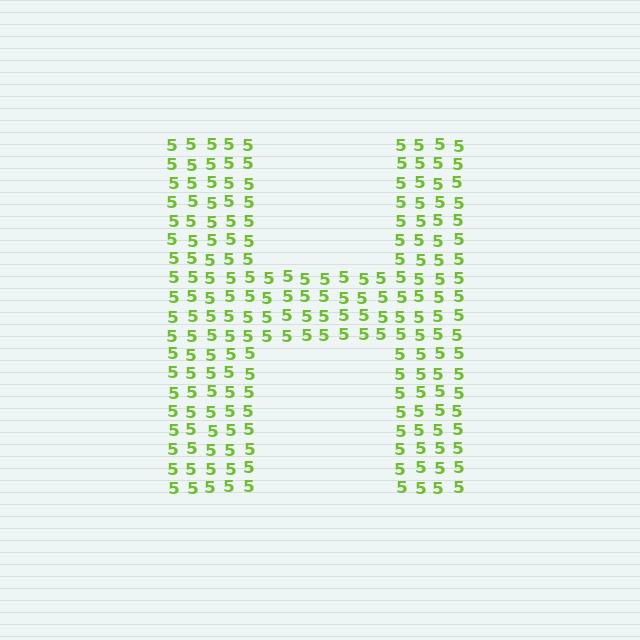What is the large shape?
The large shape is the letter H.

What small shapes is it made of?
It is made of small digit 5's.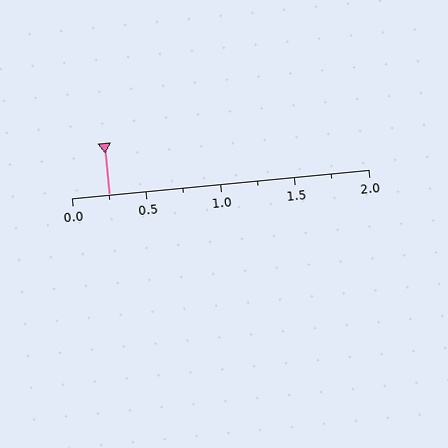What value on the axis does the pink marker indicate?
The marker indicates approximately 0.25.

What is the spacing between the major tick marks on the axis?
The major ticks are spaced 0.5 apart.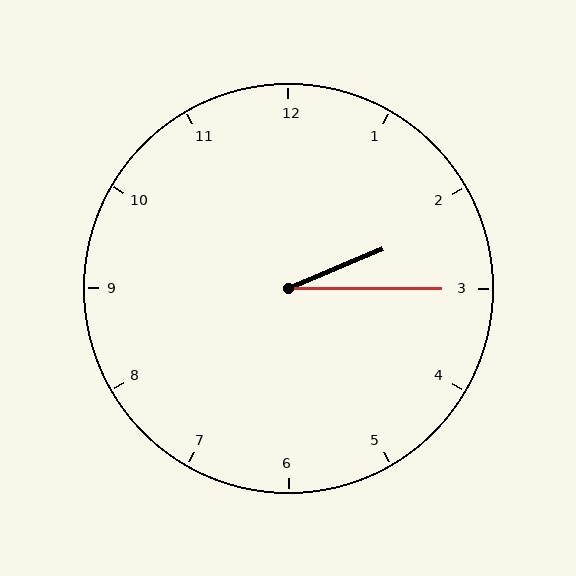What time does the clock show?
2:15.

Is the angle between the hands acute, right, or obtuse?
It is acute.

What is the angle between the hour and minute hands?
Approximately 22 degrees.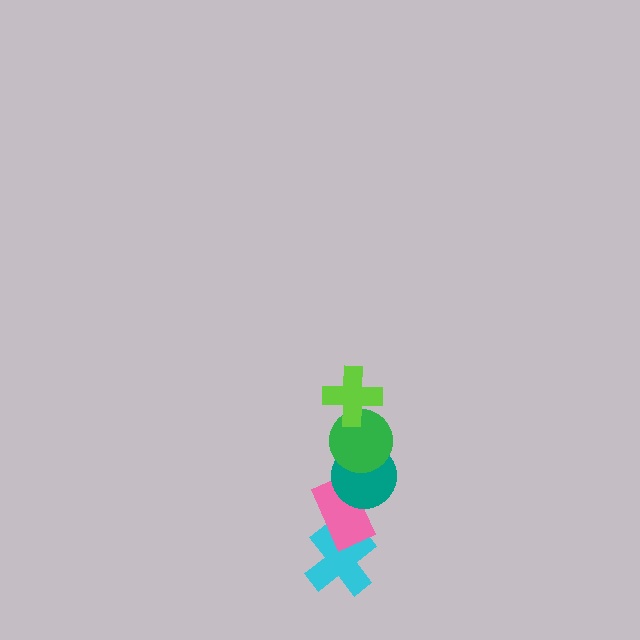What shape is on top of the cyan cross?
The pink rectangle is on top of the cyan cross.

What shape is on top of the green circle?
The lime cross is on top of the green circle.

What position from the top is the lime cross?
The lime cross is 1st from the top.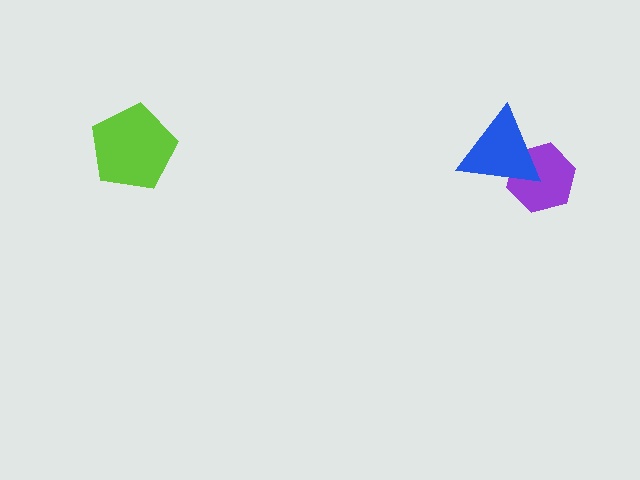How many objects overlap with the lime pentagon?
0 objects overlap with the lime pentagon.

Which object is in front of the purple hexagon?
The blue triangle is in front of the purple hexagon.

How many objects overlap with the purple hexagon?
1 object overlaps with the purple hexagon.